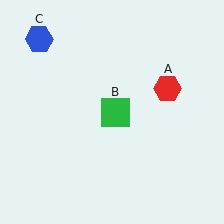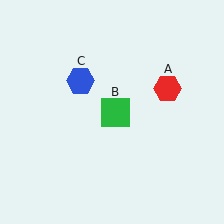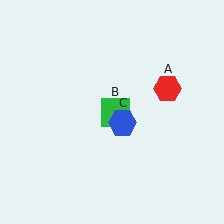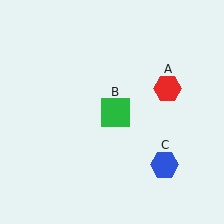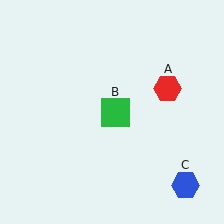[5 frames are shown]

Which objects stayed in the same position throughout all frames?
Red hexagon (object A) and green square (object B) remained stationary.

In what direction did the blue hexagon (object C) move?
The blue hexagon (object C) moved down and to the right.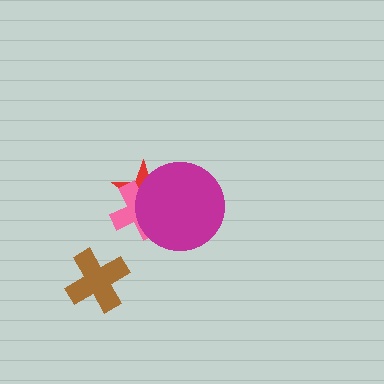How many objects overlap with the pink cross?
2 objects overlap with the pink cross.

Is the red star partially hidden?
Yes, it is partially covered by another shape.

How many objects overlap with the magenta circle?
2 objects overlap with the magenta circle.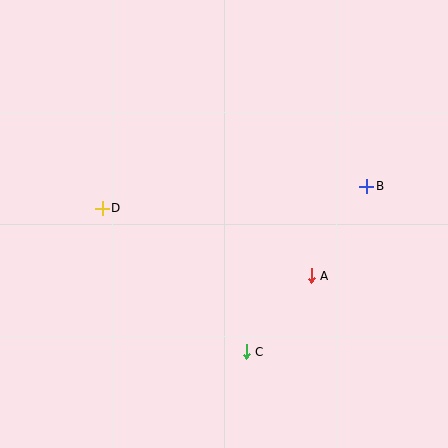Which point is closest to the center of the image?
Point A at (311, 276) is closest to the center.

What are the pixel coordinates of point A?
Point A is at (311, 276).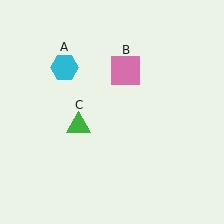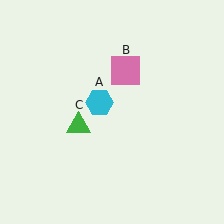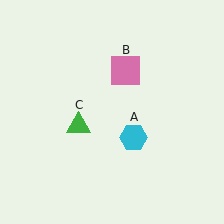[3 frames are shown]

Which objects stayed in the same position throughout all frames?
Pink square (object B) and green triangle (object C) remained stationary.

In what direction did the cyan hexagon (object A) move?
The cyan hexagon (object A) moved down and to the right.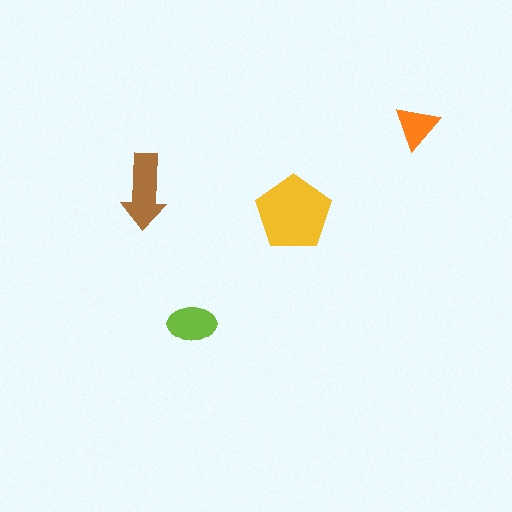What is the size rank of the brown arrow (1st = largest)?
2nd.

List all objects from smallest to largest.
The orange triangle, the lime ellipse, the brown arrow, the yellow pentagon.